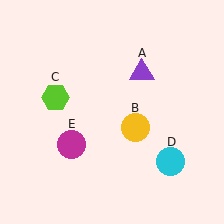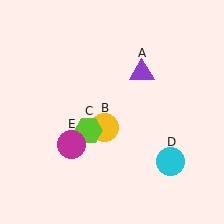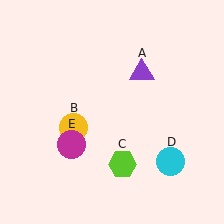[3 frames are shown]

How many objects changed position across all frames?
2 objects changed position: yellow circle (object B), lime hexagon (object C).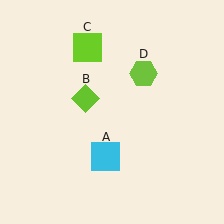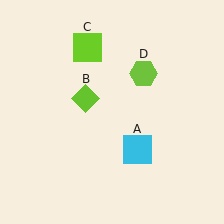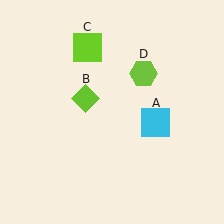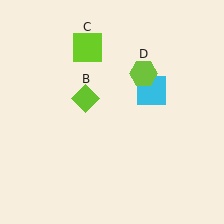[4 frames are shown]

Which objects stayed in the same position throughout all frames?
Lime diamond (object B) and lime square (object C) and lime hexagon (object D) remained stationary.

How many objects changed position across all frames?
1 object changed position: cyan square (object A).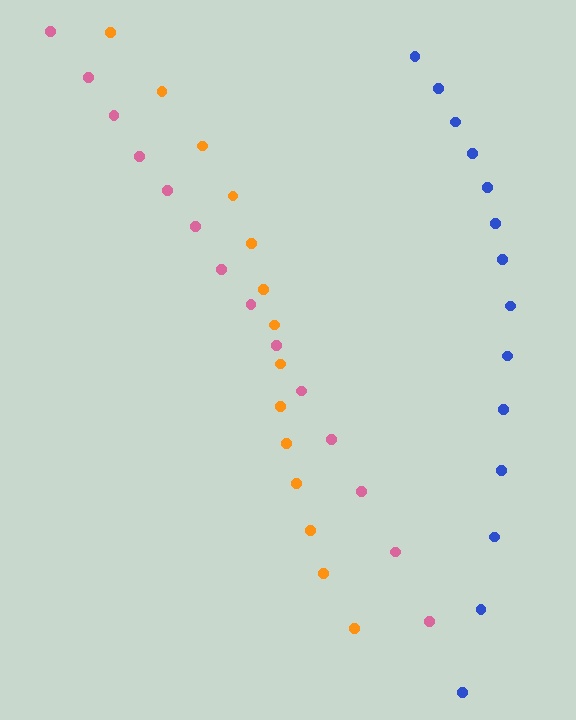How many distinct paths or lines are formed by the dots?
There are 3 distinct paths.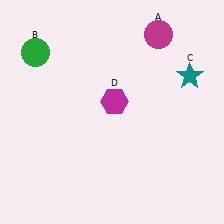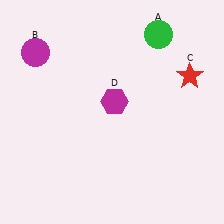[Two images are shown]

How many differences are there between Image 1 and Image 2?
There are 3 differences between the two images.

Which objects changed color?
A changed from magenta to green. B changed from green to magenta. C changed from teal to red.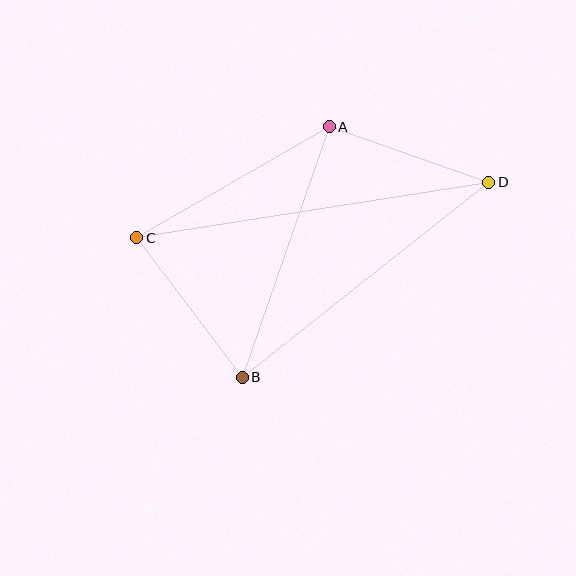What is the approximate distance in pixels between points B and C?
The distance between B and C is approximately 175 pixels.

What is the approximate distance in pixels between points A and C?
The distance between A and C is approximately 222 pixels.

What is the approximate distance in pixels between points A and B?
The distance between A and B is approximately 265 pixels.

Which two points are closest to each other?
Points A and D are closest to each other.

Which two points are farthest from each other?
Points C and D are farthest from each other.